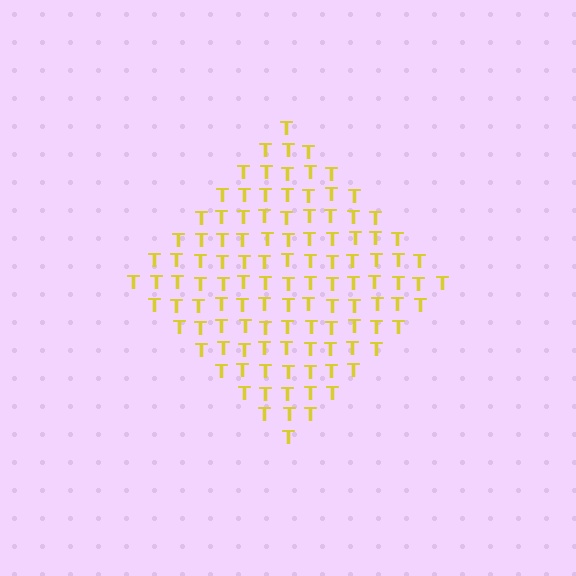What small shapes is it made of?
It is made of small letter T's.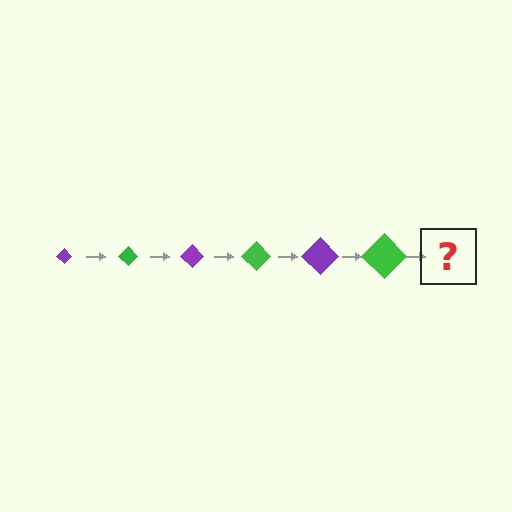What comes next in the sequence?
The next element should be a purple diamond, larger than the previous one.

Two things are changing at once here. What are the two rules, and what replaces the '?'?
The two rules are that the diamond grows larger each step and the color cycles through purple and green. The '?' should be a purple diamond, larger than the previous one.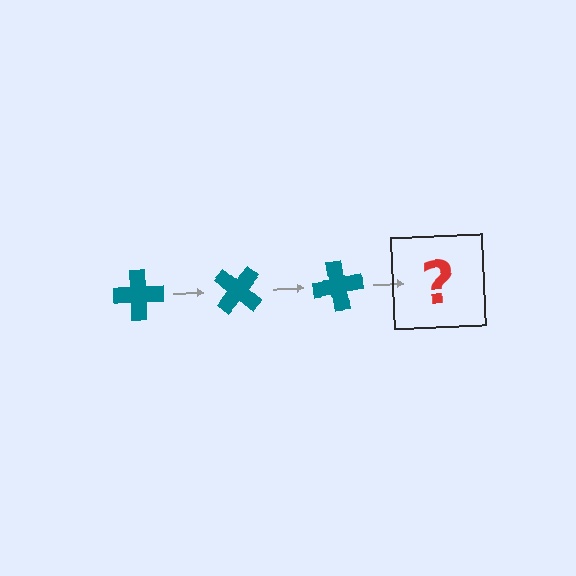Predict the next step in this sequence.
The next step is a teal cross rotated 120 degrees.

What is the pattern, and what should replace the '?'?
The pattern is that the cross rotates 40 degrees each step. The '?' should be a teal cross rotated 120 degrees.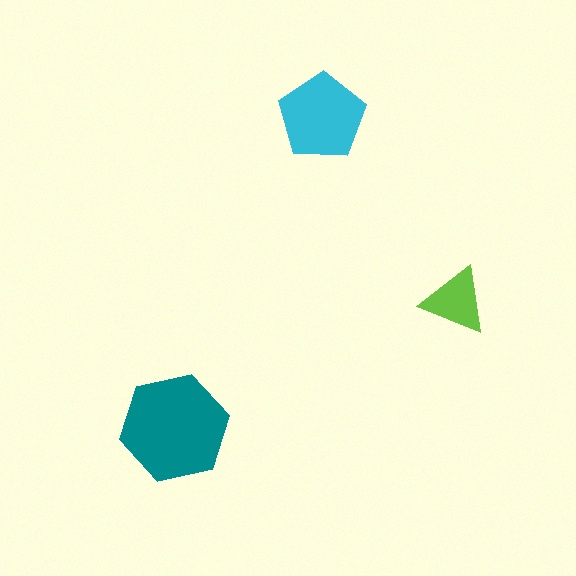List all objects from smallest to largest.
The lime triangle, the cyan pentagon, the teal hexagon.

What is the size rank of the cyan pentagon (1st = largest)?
2nd.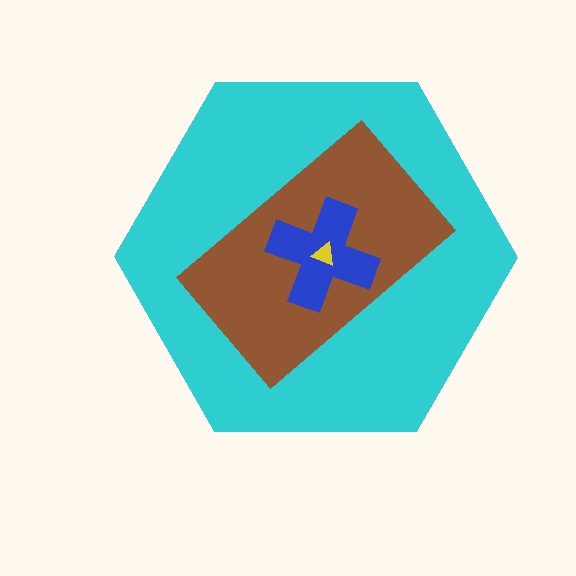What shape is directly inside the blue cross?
The yellow triangle.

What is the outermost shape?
The cyan hexagon.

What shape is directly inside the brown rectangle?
The blue cross.